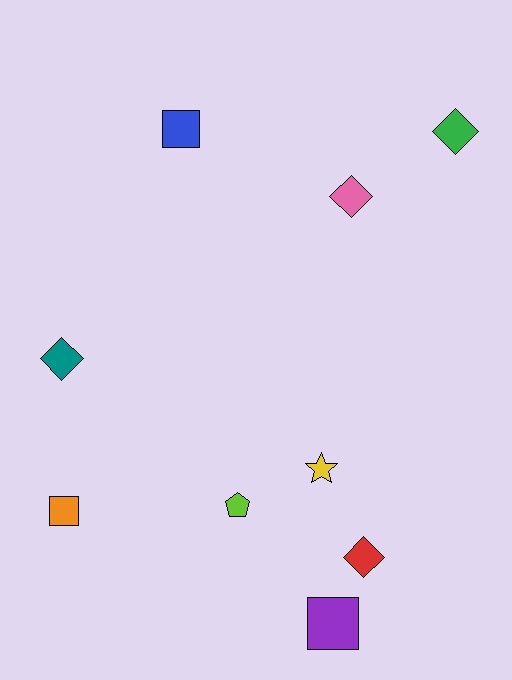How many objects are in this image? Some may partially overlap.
There are 9 objects.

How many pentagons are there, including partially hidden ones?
There is 1 pentagon.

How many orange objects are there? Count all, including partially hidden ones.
There is 1 orange object.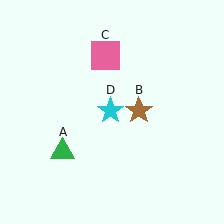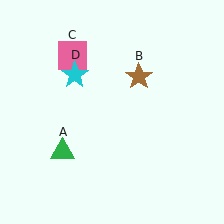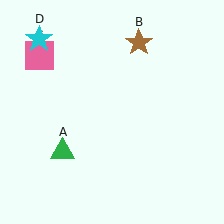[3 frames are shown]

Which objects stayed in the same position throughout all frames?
Green triangle (object A) remained stationary.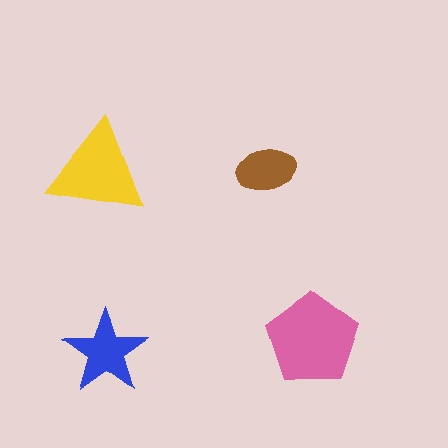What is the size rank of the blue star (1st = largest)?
3rd.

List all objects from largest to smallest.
The pink pentagon, the yellow triangle, the blue star, the brown ellipse.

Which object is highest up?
The yellow triangle is topmost.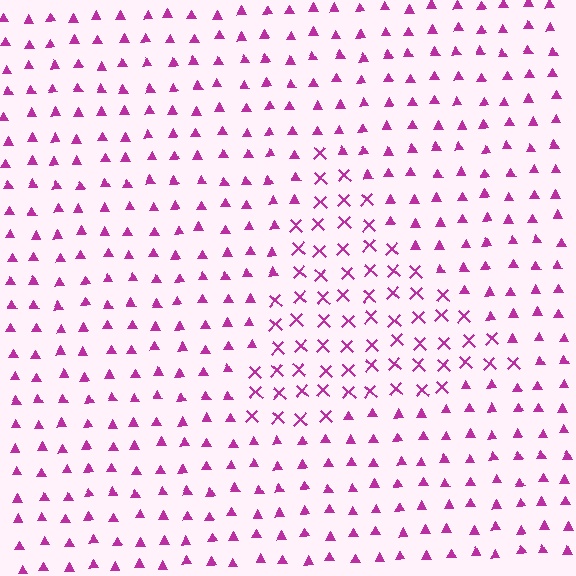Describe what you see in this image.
The image is filled with small magenta elements arranged in a uniform grid. A triangle-shaped region contains X marks, while the surrounding area contains triangles. The boundary is defined purely by the change in element shape.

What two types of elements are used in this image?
The image uses X marks inside the triangle region and triangles outside it.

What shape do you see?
I see a triangle.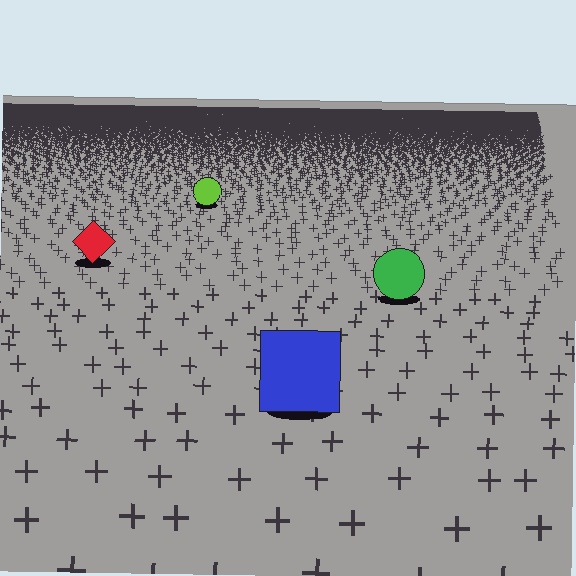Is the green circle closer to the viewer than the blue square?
No. The blue square is closer — you can tell from the texture gradient: the ground texture is coarser near it.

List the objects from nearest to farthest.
From nearest to farthest: the blue square, the green circle, the red diamond, the lime circle.